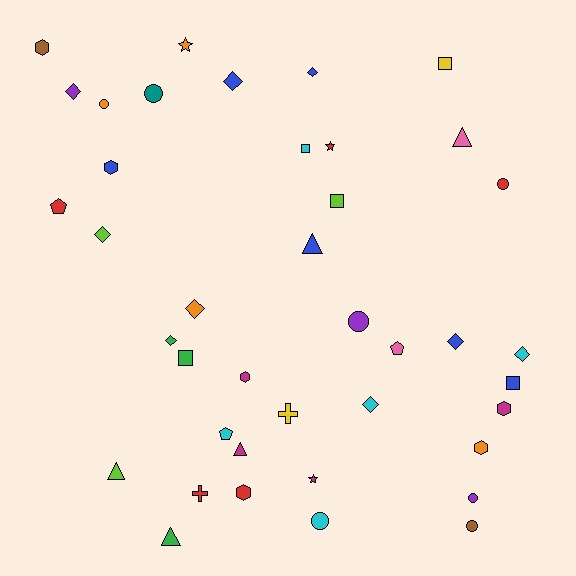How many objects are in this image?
There are 40 objects.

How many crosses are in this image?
There are 2 crosses.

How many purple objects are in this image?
There are 3 purple objects.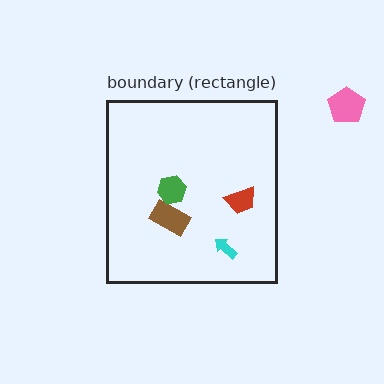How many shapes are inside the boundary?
4 inside, 1 outside.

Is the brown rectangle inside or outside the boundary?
Inside.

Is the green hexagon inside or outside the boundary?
Inside.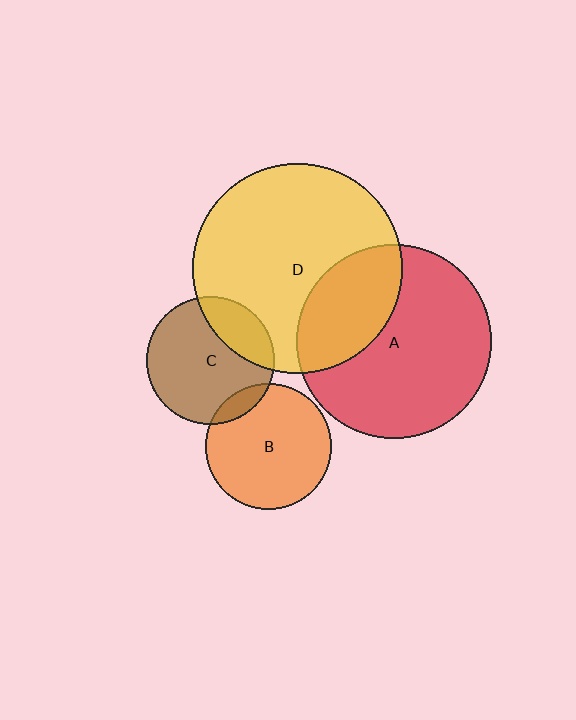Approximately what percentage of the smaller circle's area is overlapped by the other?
Approximately 30%.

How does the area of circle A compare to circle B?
Approximately 2.4 times.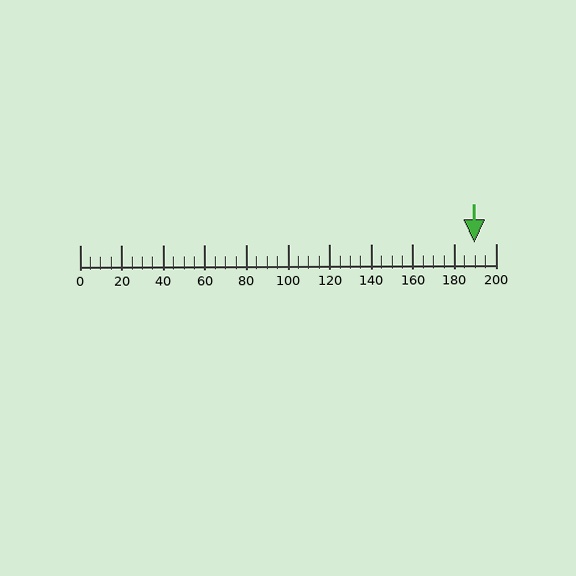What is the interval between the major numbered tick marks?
The major tick marks are spaced 20 units apart.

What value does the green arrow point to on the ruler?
The green arrow points to approximately 190.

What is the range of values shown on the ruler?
The ruler shows values from 0 to 200.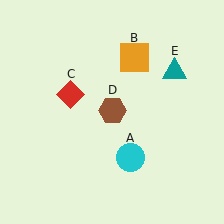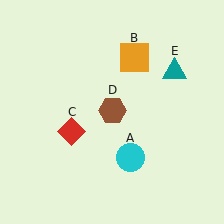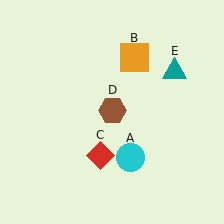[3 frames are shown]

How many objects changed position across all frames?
1 object changed position: red diamond (object C).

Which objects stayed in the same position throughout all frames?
Cyan circle (object A) and orange square (object B) and brown hexagon (object D) and teal triangle (object E) remained stationary.